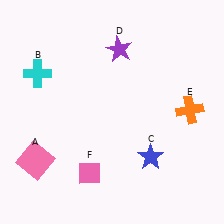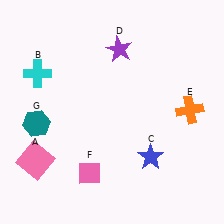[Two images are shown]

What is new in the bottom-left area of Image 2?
A teal hexagon (G) was added in the bottom-left area of Image 2.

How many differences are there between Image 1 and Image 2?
There is 1 difference between the two images.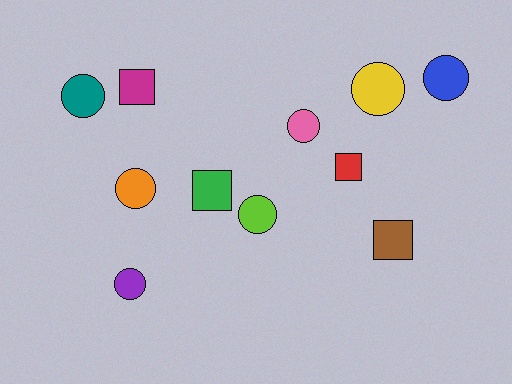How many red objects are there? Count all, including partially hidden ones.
There is 1 red object.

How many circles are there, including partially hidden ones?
There are 7 circles.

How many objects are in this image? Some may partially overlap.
There are 11 objects.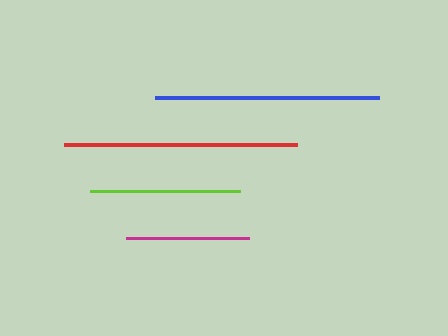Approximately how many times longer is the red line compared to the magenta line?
The red line is approximately 1.9 times the length of the magenta line.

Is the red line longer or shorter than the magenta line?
The red line is longer than the magenta line.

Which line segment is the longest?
The red line is the longest at approximately 233 pixels.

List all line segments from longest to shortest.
From longest to shortest: red, blue, lime, magenta.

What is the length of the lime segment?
The lime segment is approximately 150 pixels long.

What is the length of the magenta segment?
The magenta segment is approximately 123 pixels long.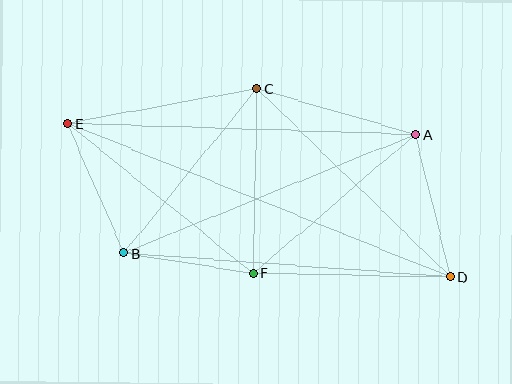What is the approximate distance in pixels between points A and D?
The distance between A and D is approximately 146 pixels.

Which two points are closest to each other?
Points B and F are closest to each other.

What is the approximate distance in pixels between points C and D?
The distance between C and D is approximately 270 pixels.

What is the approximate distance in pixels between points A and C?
The distance between A and C is approximately 165 pixels.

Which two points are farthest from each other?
Points D and E are farthest from each other.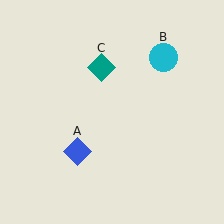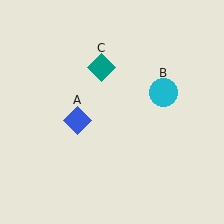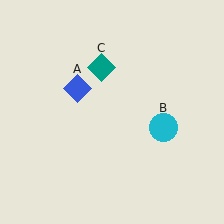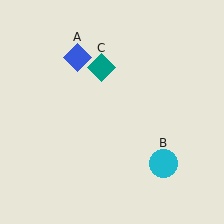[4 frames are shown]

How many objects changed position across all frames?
2 objects changed position: blue diamond (object A), cyan circle (object B).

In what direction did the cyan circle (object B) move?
The cyan circle (object B) moved down.